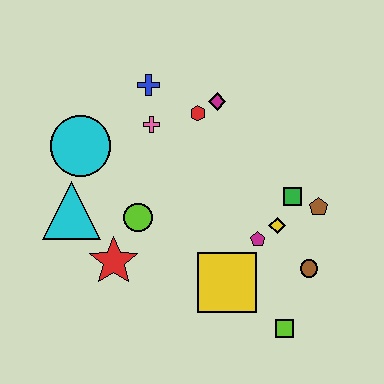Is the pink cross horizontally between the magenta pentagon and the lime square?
No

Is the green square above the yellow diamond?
Yes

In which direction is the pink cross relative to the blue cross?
The pink cross is below the blue cross.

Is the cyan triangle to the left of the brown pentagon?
Yes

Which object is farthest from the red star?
The brown pentagon is farthest from the red star.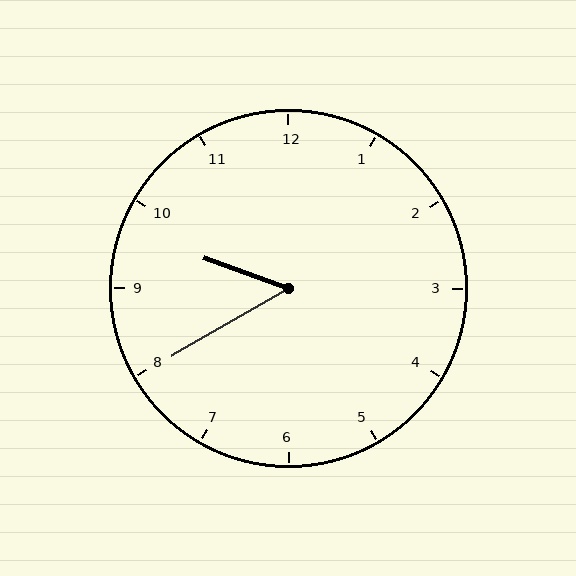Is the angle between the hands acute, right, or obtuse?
It is acute.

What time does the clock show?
9:40.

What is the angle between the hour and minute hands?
Approximately 50 degrees.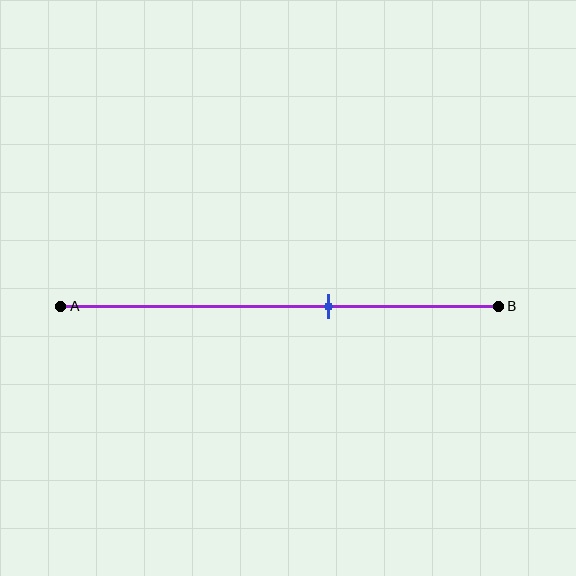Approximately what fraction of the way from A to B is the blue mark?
The blue mark is approximately 60% of the way from A to B.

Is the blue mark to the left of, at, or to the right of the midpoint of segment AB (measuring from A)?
The blue mark is to the right of the midpoint of segment AB.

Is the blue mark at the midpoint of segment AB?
No, the mark is at about 60% from A, not at the 50% midpoint.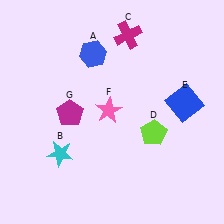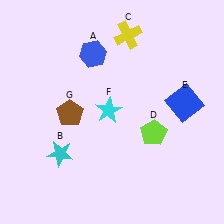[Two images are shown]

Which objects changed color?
C changed from magenta to yellow. F changed from pink to cyan. G changed from magenta to brown.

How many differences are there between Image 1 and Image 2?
There are 3 differences between the two images.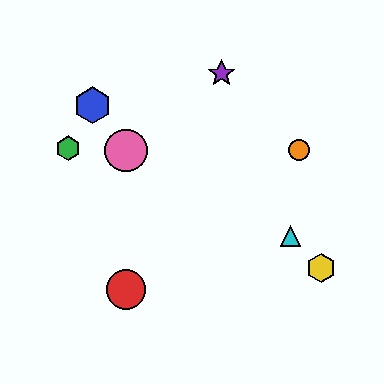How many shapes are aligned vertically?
2 shapes (the red circle, the pink circle) are aligned vertically.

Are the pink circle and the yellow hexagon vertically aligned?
No, the pink circle is at x≈126 and the yellow hexagon is at x≈321.